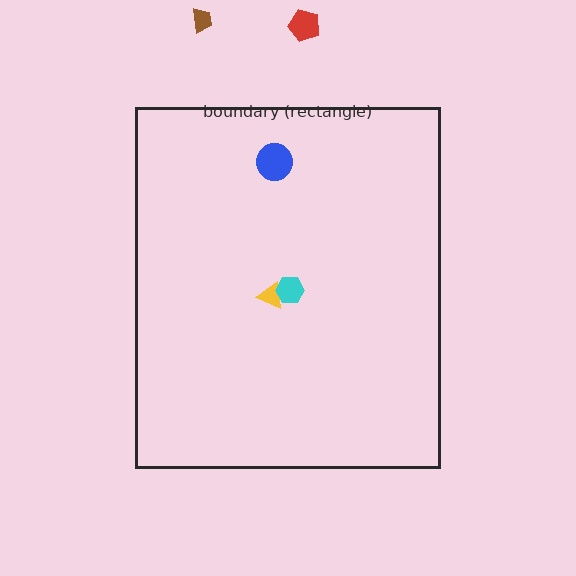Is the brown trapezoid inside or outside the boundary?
Outside.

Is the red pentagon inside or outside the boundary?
Outside.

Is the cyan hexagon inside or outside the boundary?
Inside.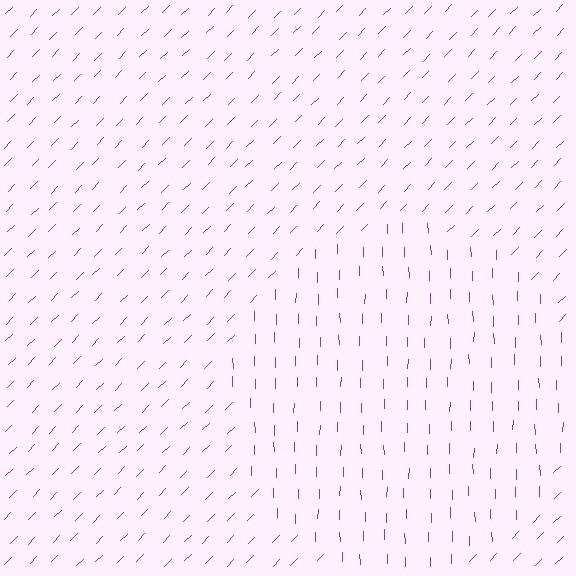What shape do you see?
I see a circle.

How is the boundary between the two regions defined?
The boundary is defined purely by a change in line orientation (approximately 45 degrees difference). All lines are the same color and thickness.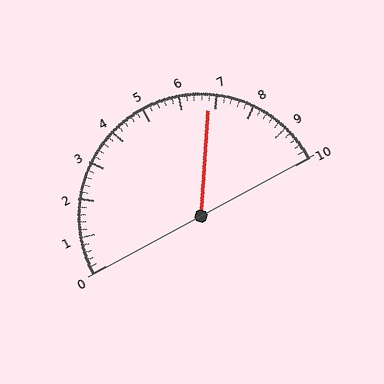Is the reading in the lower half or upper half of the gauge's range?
The reading is in the upper half of the range (0 to 10).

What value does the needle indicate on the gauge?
The needle indicates approximately 6.8.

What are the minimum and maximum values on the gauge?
The gauge ranges from 0 to 10.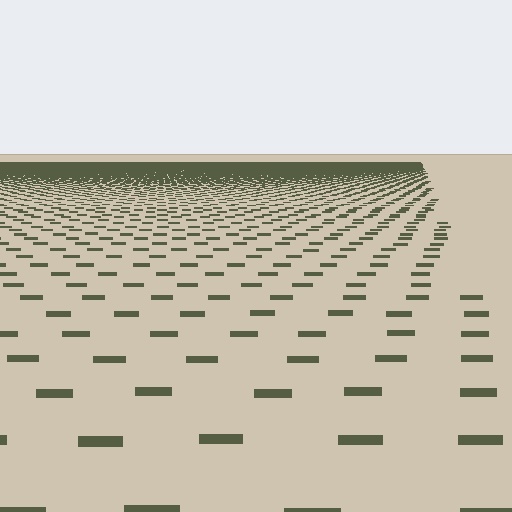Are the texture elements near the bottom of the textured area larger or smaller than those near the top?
Larger. Near the bottom, elements are closer to the viewer and appear at a bigger on-screen size.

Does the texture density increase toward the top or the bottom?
Density increases toward the top.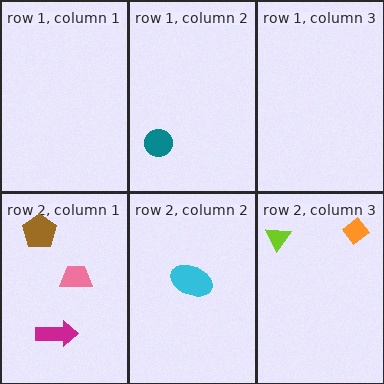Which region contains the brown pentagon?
The row 2, column 1 region.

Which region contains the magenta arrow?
The row 2, column 1 region.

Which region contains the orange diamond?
The row 2, column 3 region.